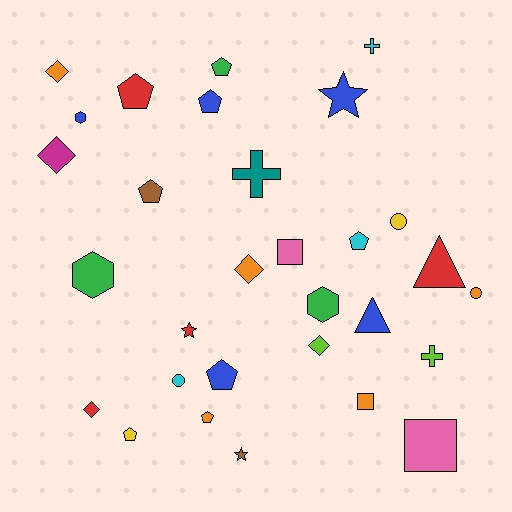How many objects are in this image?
There are 30 objects.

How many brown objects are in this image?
There are 2 brown objects.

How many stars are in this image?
There are 3 stars.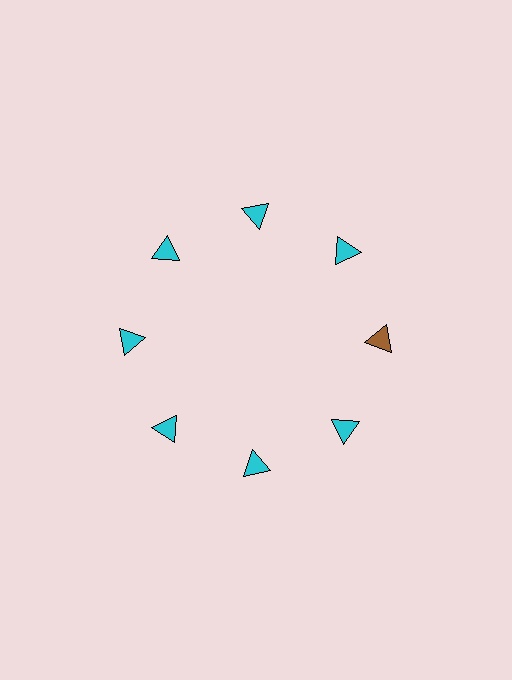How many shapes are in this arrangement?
There are 8 shapes arranged in a ring pattern.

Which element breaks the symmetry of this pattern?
The brown triangle at roughly the 3 o'clock position breaks the symmetry. All other shapes are cyan triangles.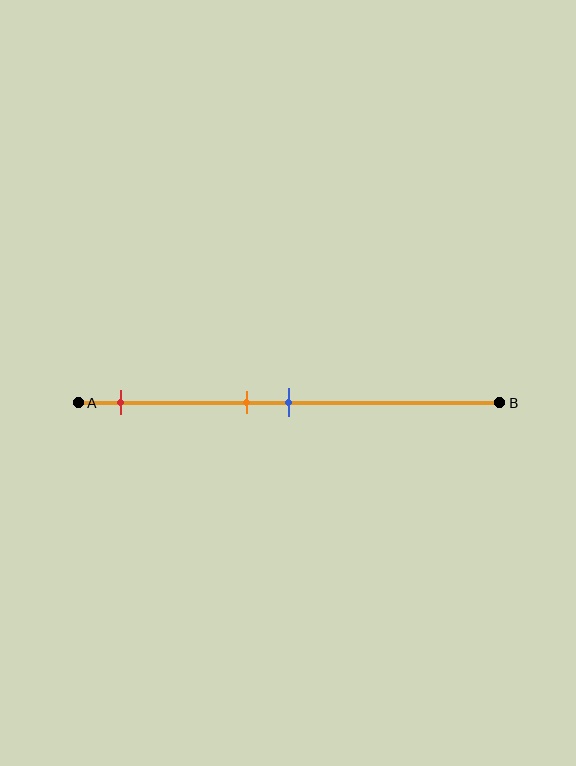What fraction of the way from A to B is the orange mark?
The orange mark is approximately 40% (0.4) of the way from A to B.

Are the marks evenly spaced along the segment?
No, the marks are not evenly spaced.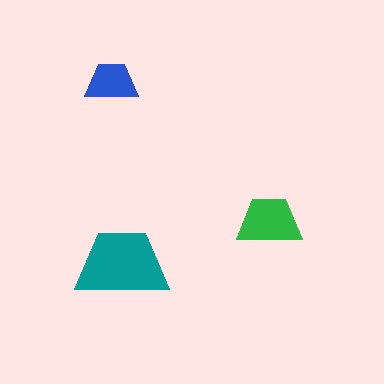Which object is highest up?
The blue trapezoid is topmost.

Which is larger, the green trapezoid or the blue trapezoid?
The green one.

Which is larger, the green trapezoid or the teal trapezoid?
The teal one.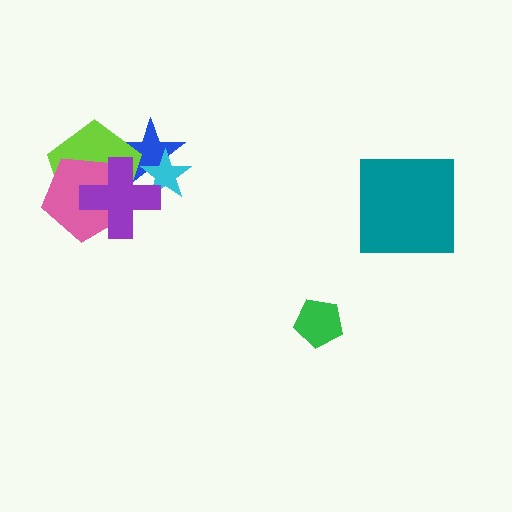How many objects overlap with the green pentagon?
0 objects overlap with the green pentagon.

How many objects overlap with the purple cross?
4 objects overlap with the purple cross.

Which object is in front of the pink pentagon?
The purple cross is in front of the pink pentagon.